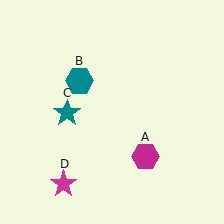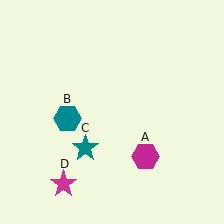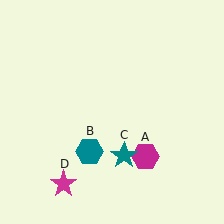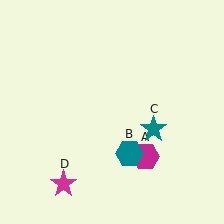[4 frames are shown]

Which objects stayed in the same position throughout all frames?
Magenta hexagon (object A) and magenta star (object D) remained stationary.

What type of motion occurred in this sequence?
The teal hexagon (object B), teal star (object C) rotated counterclockwise around the center of the scene.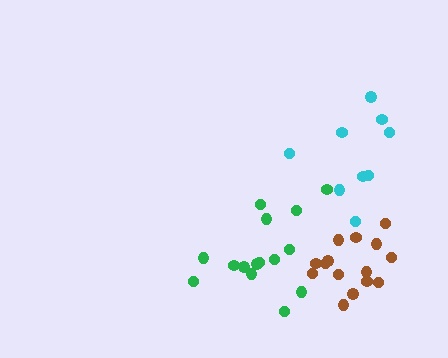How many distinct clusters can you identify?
There are 3 distinct clusters.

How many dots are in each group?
Group 1: 9 dots, Group 2: 15 dots, Group 3: 15 dots (39 total).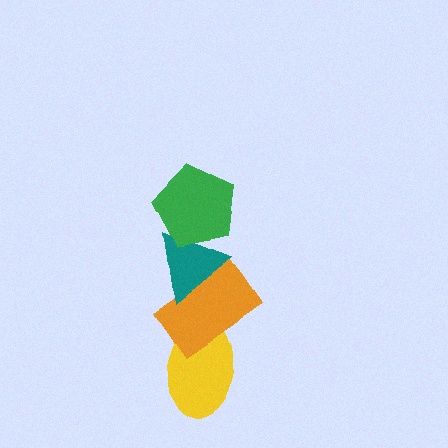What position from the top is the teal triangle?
The teal triangle is 2nd from the top.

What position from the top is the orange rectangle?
The orange rectangle is 3rd from the top.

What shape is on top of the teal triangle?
The green pentagon is on top of the teal triangle.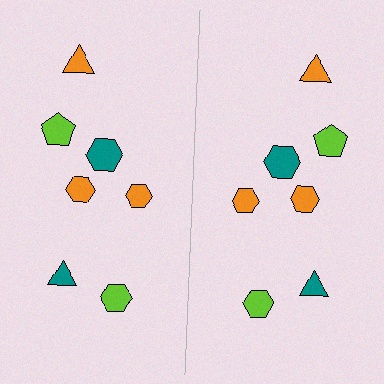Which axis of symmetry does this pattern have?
The pattern has a vertical axis of symmetry running through the center of the image.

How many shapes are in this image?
There are 14 shapes in this image.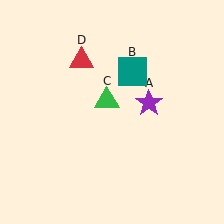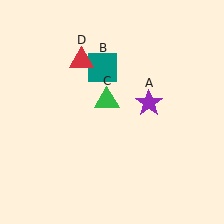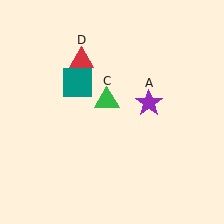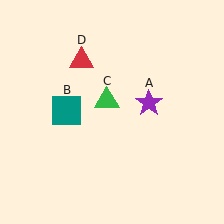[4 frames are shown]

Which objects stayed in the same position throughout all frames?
Purple star (object A) and green triangle (object C) and red triangle (object D) remained stationary.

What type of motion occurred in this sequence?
The teal square (object B) rotated counterclockwise around the center of the scene.